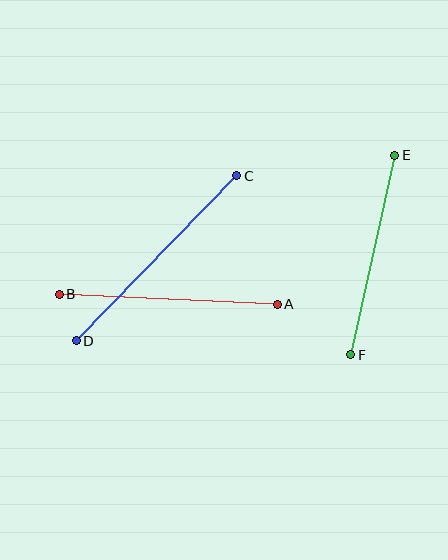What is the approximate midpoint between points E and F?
The midpoint is at approximately (373, 255) pixels.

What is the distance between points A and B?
The distance is approximately 218 pixels.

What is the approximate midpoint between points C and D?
The midpoint is at approximately (157, 258) pixels.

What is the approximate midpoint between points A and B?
The midpoint is at approximately (168, 299) pixels.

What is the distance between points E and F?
The distance is approximately 204 pixels.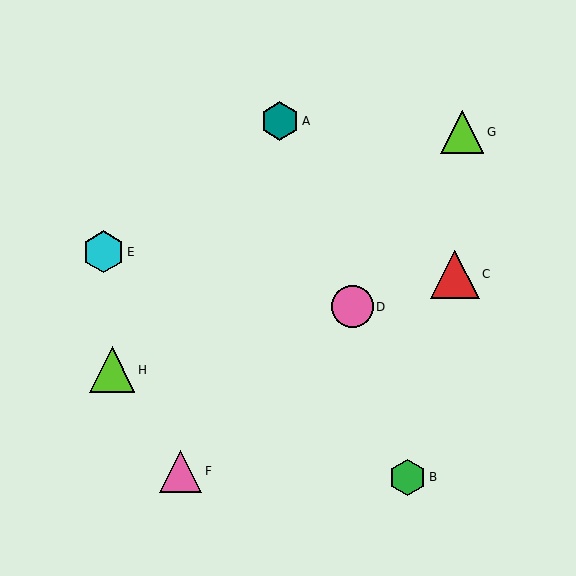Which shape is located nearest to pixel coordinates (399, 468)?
The green hexagon (labeled B) at (408, 478) is nearest to that location.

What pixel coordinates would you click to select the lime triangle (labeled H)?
Click at (112, 370) to select the lime triangle H.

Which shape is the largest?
The red triangle (labeled C) is the largest.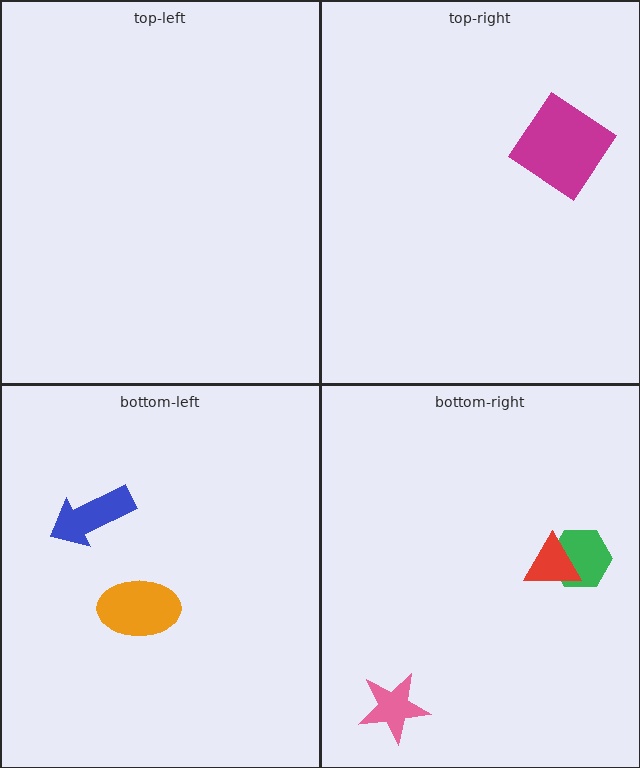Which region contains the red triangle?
The bottom-right region.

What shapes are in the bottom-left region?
The blue arrow, the orange ellipse.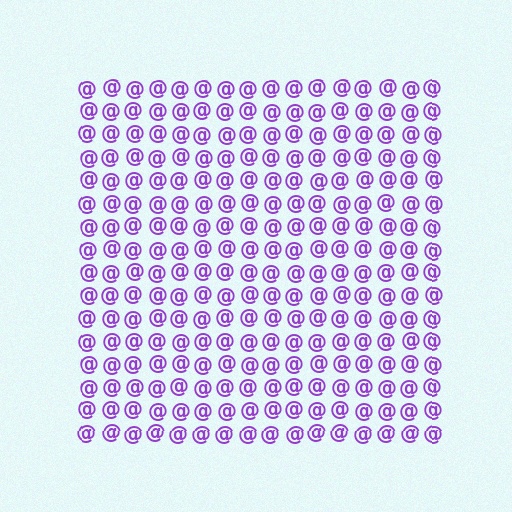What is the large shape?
The large shape is a square.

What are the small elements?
The small elements are at signs.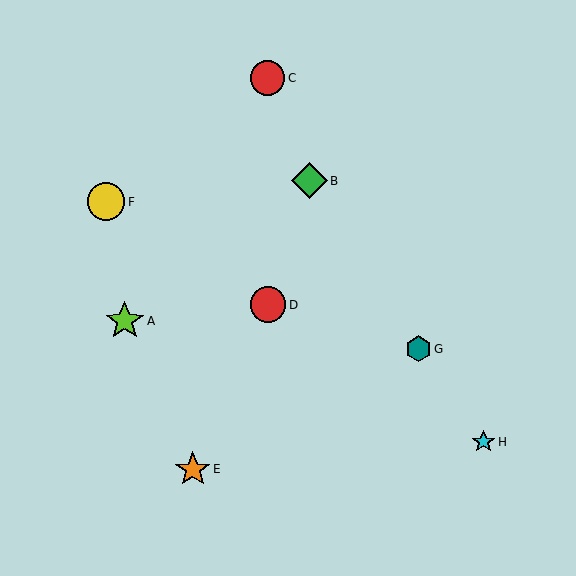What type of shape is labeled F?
Shape F is a yellow circle.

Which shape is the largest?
The lime star (labeled A) is the largest.